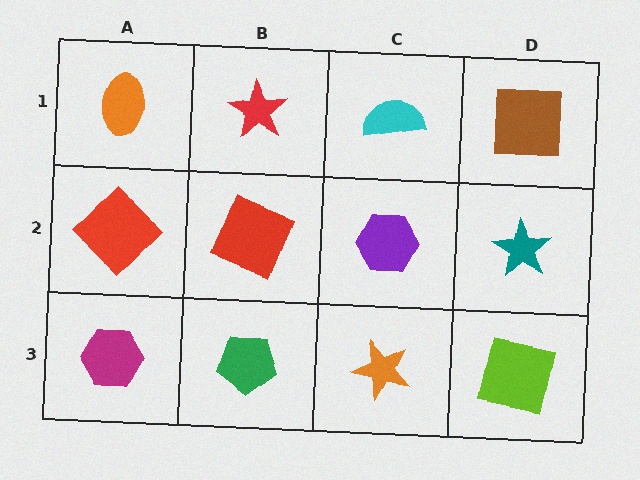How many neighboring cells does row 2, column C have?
4.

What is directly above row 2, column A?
An orange ellipse.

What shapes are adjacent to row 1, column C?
A purple hexagon (row 2, column C), a red star (row 1, column B), a brown square (row 1, column D).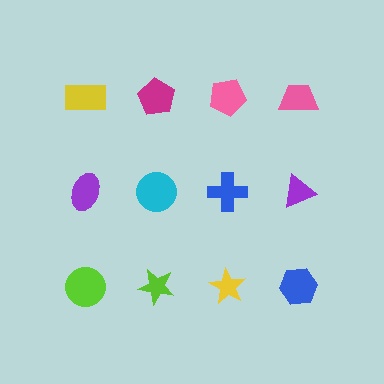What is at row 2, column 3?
A blue cross.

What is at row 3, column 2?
A lime star.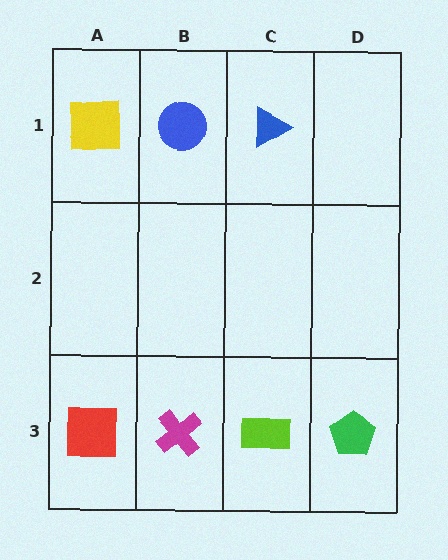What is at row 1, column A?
A yellow square.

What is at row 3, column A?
A red square.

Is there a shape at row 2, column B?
No, that cell is empty.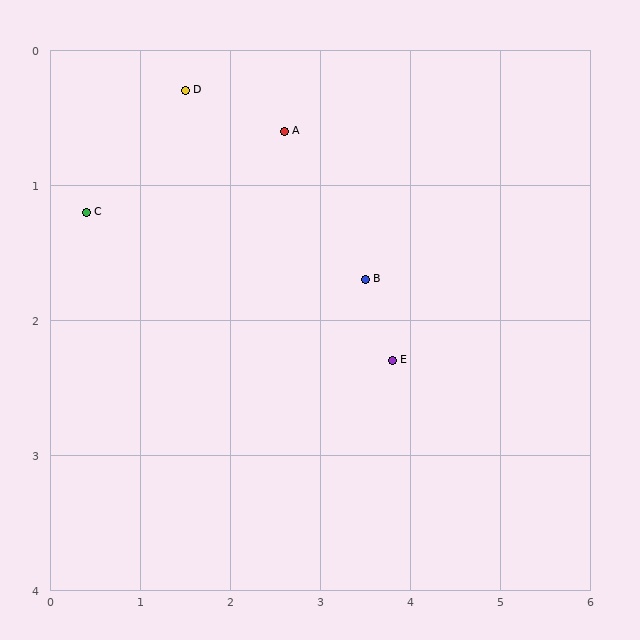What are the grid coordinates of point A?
Point A is at approximately (2.6, 0.6).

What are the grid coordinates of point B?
Point B is at approximately (3.5, 1.7).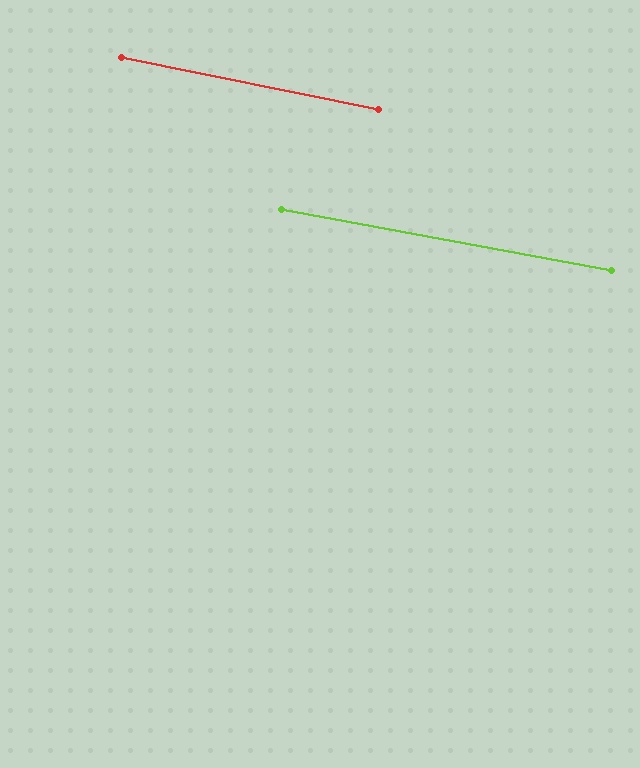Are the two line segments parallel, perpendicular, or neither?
Parallel — their directions differ by only 0.9°.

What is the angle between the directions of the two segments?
Approximately 1 degree.